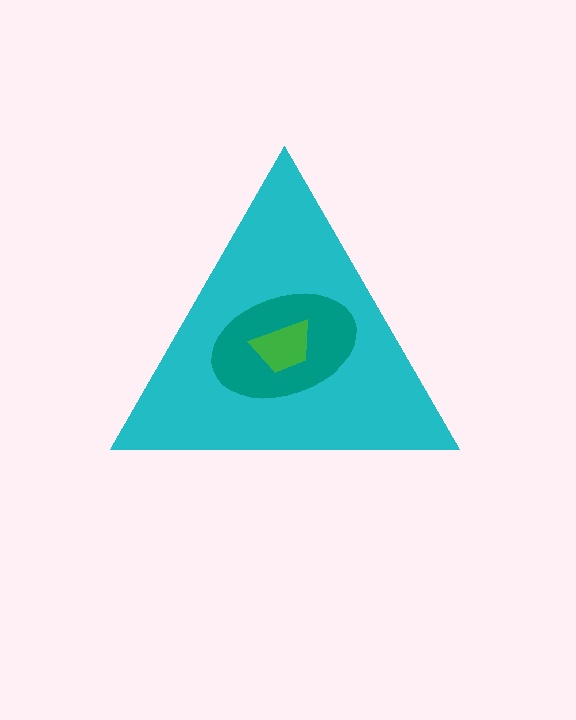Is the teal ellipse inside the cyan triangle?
Yes.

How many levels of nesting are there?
3.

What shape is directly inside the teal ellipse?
The green trapezoid.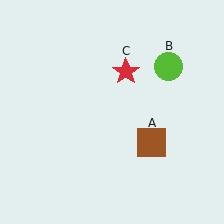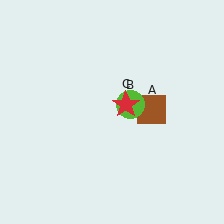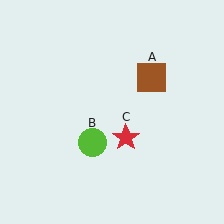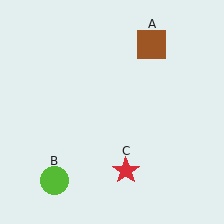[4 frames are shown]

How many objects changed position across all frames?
3 objects changed position: brown square (object A), lime circle (object B), red star (object C).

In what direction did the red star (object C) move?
The red star (object C) moved down.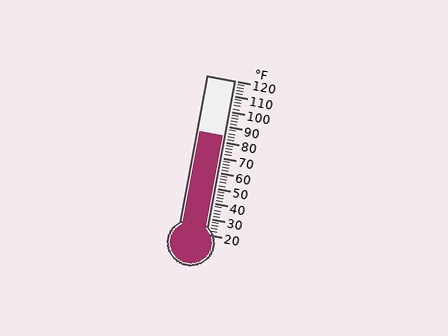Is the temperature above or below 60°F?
The temperature is above 60°F.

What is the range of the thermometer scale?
The thermometer scale ranges from 20°F to 120°F.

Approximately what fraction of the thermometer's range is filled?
The thermometer is filled to approximately 65% of its range.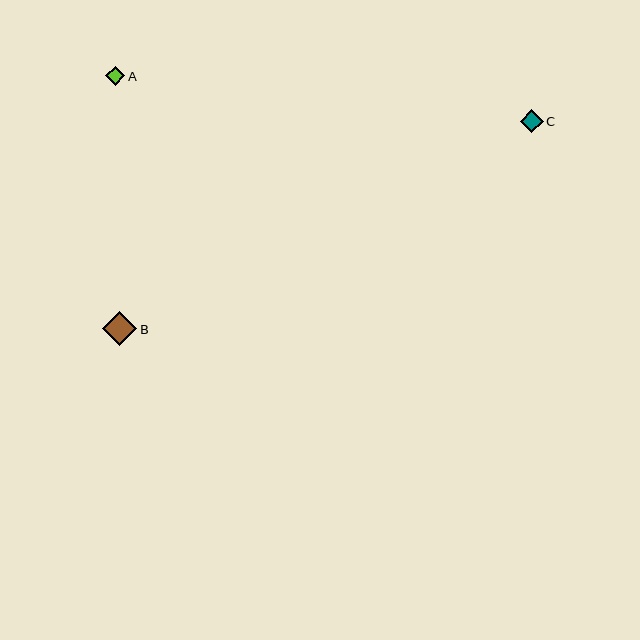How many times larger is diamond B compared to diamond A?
Diamond B is approximately 1.8 times the size of diamond A.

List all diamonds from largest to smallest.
From largest to smallest: B, C, A.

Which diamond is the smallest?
Diamond A is the smallest with a size of approximately 19 pixels.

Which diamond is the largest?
Diamond B is the largest with a size of approximately 34 pixels.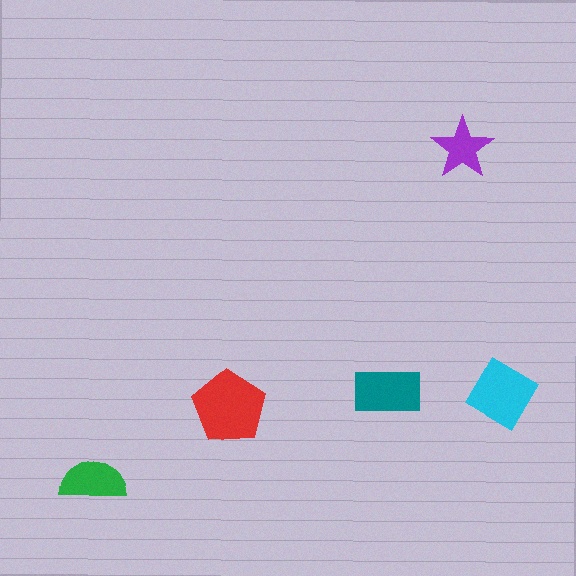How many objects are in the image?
There are 5 objects in the image.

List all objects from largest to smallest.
The red pentagon, the cyan diamond, the teal rectangle, the green semicircle, the purple star.